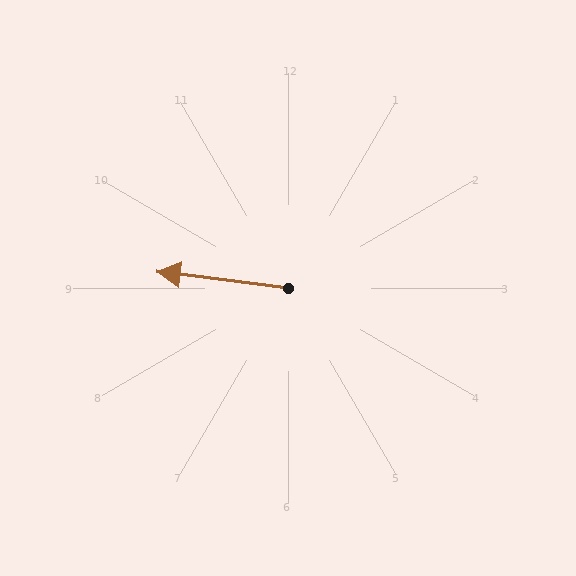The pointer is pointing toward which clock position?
Roughly 9 o'clock.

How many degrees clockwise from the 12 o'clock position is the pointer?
Approximately 277 degrees.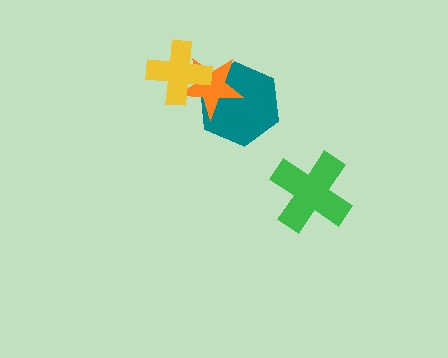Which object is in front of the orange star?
The yellow cross is in front of the orange star.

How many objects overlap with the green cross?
0 objects overlap with the green cross.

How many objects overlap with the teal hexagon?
1 object overlaps with the teal hexagon.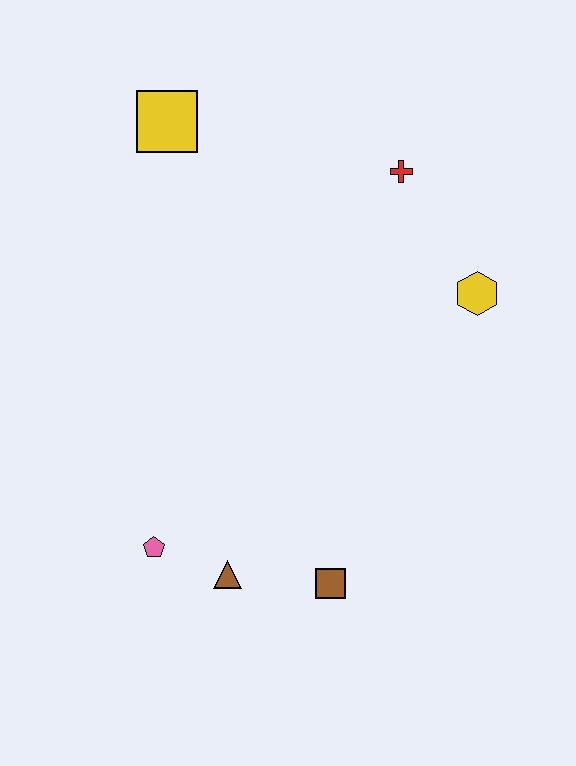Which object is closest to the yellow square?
The red cross is closest to the yellow square.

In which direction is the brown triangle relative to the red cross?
The brown triangle is below the red cross.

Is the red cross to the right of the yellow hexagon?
No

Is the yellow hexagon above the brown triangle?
Yes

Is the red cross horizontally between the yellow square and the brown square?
No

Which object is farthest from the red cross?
The pink pentagon is farthest from the red cross.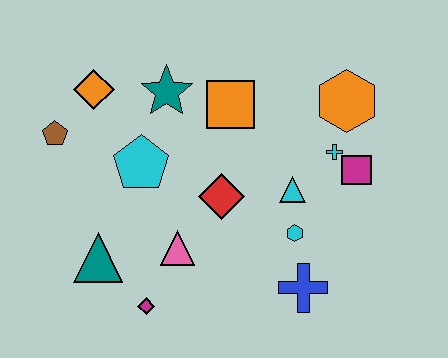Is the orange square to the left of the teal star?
No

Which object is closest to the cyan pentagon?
The teal star is closest to the cyan pentagon.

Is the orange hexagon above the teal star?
No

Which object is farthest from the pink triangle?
The orange hexagon is farthest from the pink triangle.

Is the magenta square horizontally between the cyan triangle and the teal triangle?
No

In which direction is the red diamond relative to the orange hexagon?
The red diamond is to the left of the orange hexagon.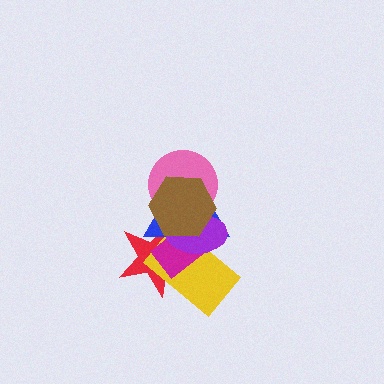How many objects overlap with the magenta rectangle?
5 objects overlap with the magenta rectangle.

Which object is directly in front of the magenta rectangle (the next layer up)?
The purple ellipse is directly in front of the magenta rectangle.